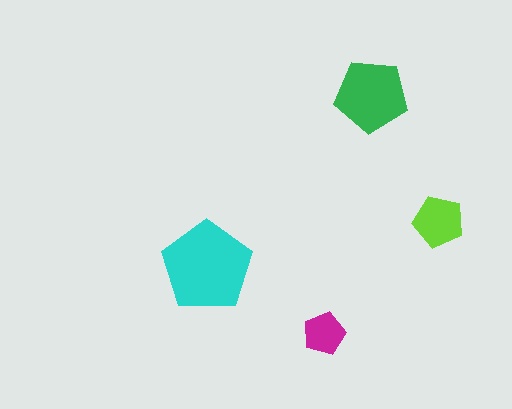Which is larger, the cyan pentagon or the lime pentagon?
The cyan one.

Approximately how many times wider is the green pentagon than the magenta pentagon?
About 1.5 times wider.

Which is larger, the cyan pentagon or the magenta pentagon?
The cyan one.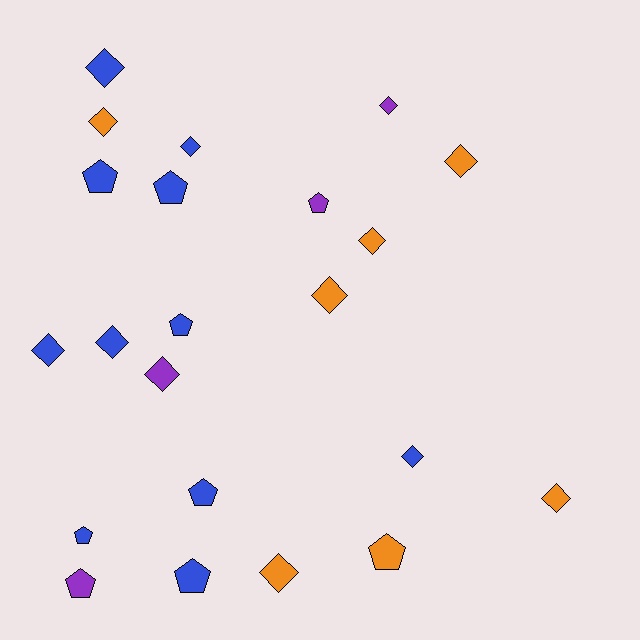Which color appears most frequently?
Blue, with 11 objects.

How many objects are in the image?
There are 22 objects.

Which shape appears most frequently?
Diamond, with 13 objects.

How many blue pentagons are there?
There are 6 blue pentagons.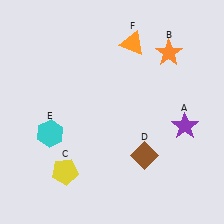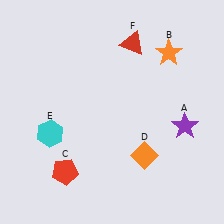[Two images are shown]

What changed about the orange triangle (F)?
In Image 1, F is orange. In Image 2, it changed to red.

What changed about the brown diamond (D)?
In Image 1, D is brown. In Image 2, it changed to orange.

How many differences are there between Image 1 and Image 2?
There are 3 differences between the two images.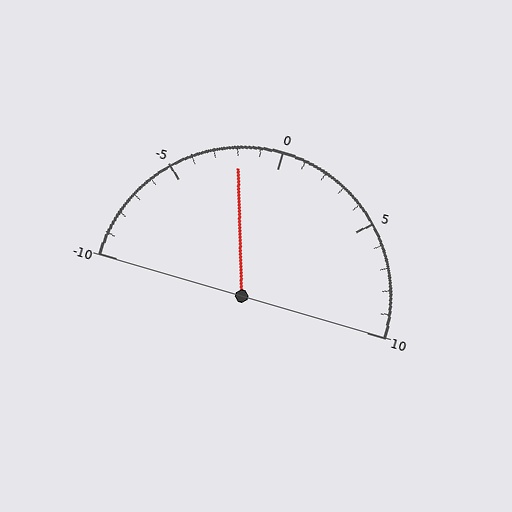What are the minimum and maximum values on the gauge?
The gauge ranges from -10 to 10.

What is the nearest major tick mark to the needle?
The nearest major tick mark is 0.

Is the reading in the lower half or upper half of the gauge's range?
The reading is in the lower half of the range (-10 to 10).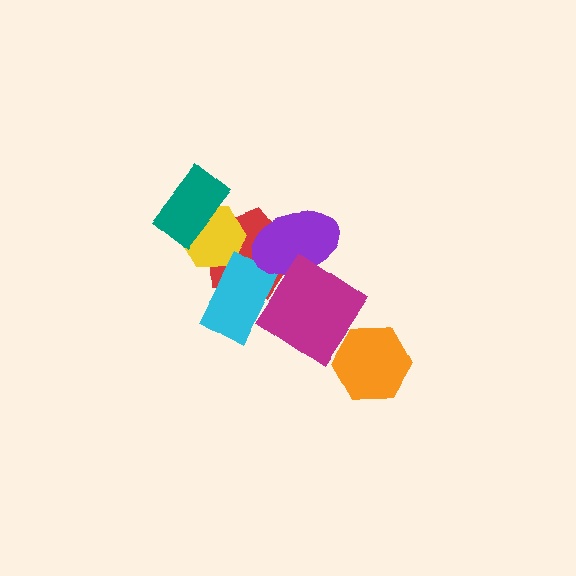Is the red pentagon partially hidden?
Yes, it is partially covered by another shape.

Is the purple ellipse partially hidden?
Yes, it is partially covered by another shape.